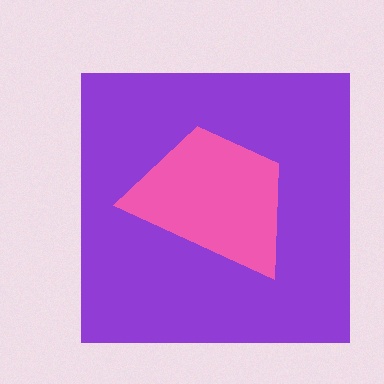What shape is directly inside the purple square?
The pink trapezoid.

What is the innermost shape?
The pink trapezoid.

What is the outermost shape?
The purple square.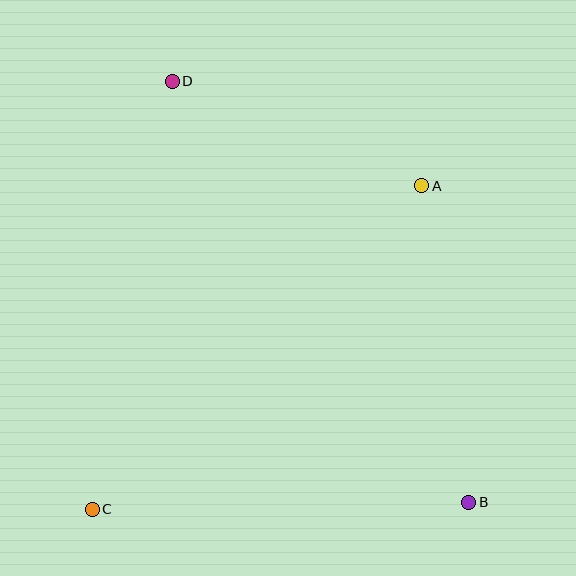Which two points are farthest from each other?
Points B and D are farthest from each other.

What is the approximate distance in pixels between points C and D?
The distance between C and D is approximately 436 pixels.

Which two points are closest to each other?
Points A and D are closest to each other.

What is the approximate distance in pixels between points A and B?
The distance between A and B is approximately 320 pixels.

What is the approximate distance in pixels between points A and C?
The distance between A and C is approximately 462 pixels.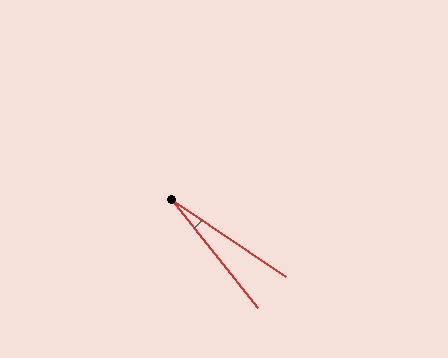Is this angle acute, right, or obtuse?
It is acute.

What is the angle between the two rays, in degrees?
Approximately 17 degrees.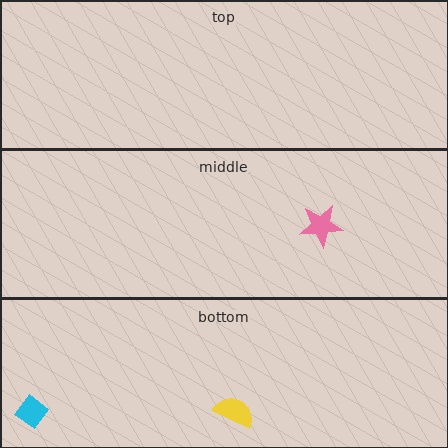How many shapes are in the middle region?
1.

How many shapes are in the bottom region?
2.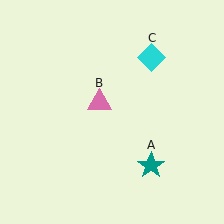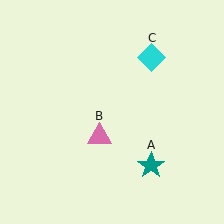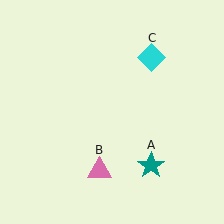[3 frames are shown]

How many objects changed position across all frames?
1 object changed position: pink triangle (object B).